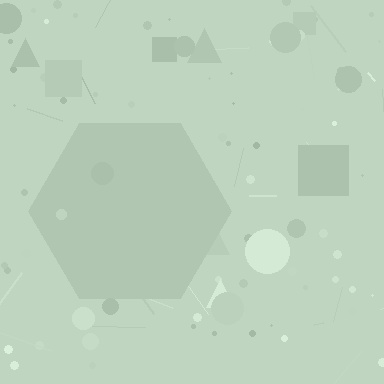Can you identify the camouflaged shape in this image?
The camouflaged shape is a hexagon.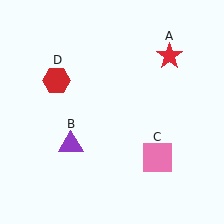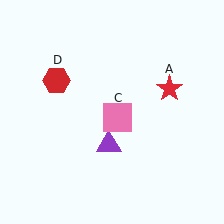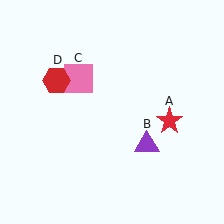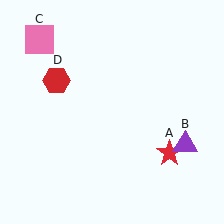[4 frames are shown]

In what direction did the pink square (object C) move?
The pink square (object C) moved up and to the left.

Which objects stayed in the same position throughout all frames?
Red hexagon (object D) remained stationary.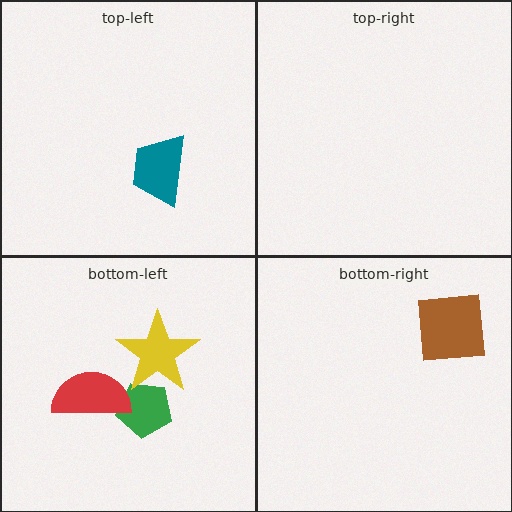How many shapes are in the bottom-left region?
3.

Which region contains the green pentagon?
The bottom-left region.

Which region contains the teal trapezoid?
The top-left region.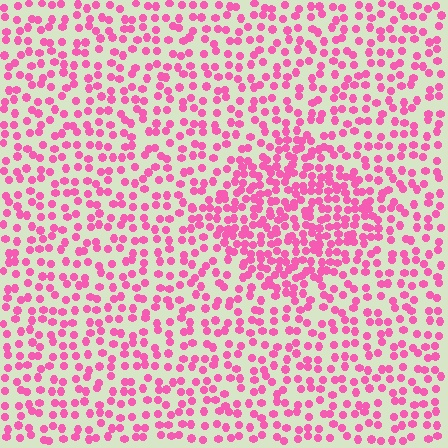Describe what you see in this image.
The image contains small pink elements arranged at two different densities. A diamond-shaped region is visible where the elements are more densely packed than the surrounding area.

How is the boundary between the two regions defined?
The boundary is defined by a change in element density (approximately 1.9x ratio). All elements are the same color, size, and shape.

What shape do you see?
I see a diamond.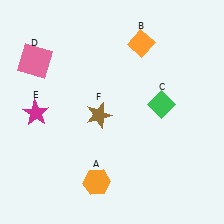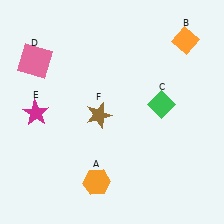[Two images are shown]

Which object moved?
The orange diamond (B) moved right.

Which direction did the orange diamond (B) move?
The orange diamond (B) moved right.